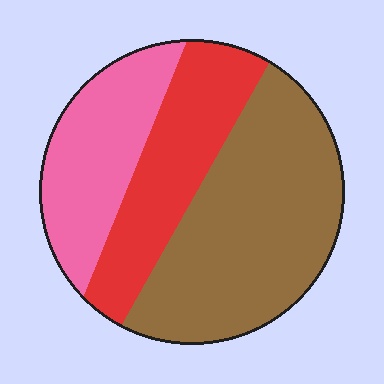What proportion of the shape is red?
Red takes up between a sixth and a third of the shape.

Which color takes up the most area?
Brown, at roughly 50%.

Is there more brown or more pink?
Brown.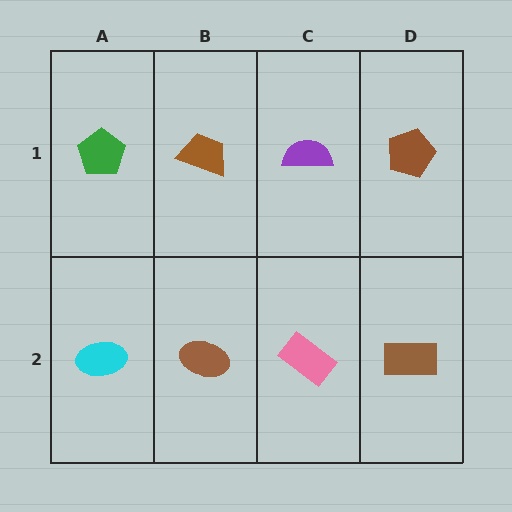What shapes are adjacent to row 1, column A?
A cyan ellipse (row 2, column A), a brown trapezoid (row 1, column B).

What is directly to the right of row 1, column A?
A brown trapezoid.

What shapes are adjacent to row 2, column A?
A green pentagon (row 1, column A), a brown ellipse (row 2, column B).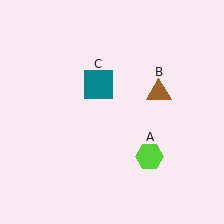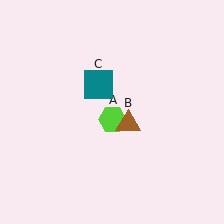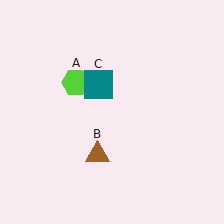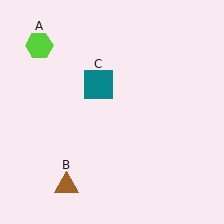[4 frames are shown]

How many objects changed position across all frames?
2 objects changed position: lime hexagon (object A), brown triangle (object B).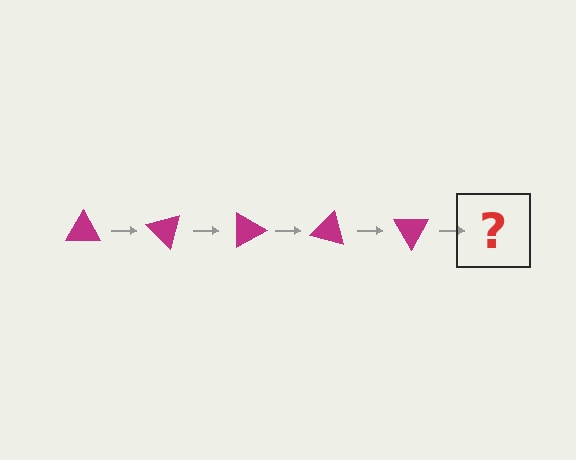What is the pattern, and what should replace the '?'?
The pattern is that the triangle rotates 45 degrees each step. The '?' should be a magenta triangle rotated 225 degrees.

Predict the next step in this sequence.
The next step is a magenta triangle rotated 225 degrees.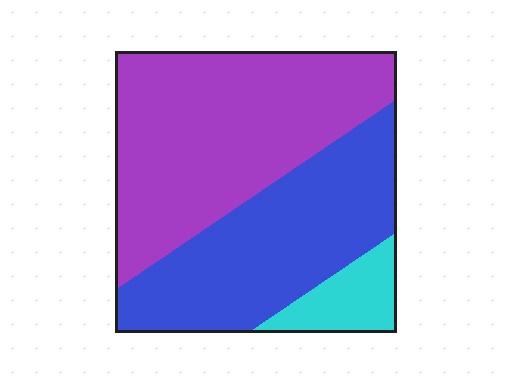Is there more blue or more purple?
Purple.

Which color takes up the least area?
Cyan, at roughly 10%.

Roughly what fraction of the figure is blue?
Blue covers roughly 40% of the figure.